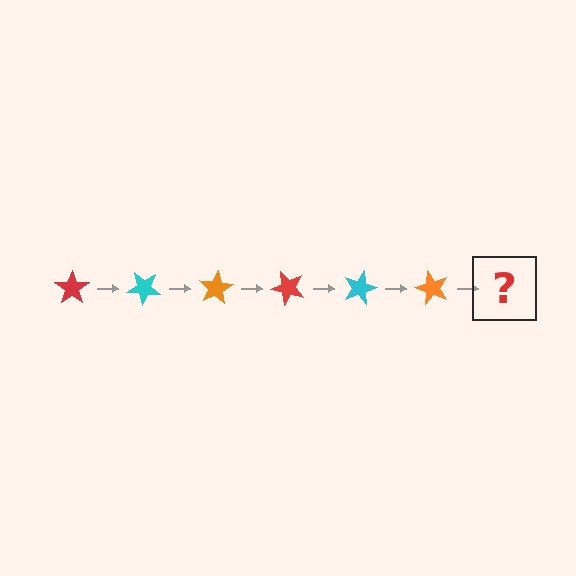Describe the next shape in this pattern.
It should be a red star, rotated 240 degrees from the start.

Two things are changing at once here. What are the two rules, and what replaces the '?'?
The two rules are that it rotates 40 degrees each step and the color cycles through red, cyan, and orange. The '?' should be a red star, rotated 240 degrees from the start.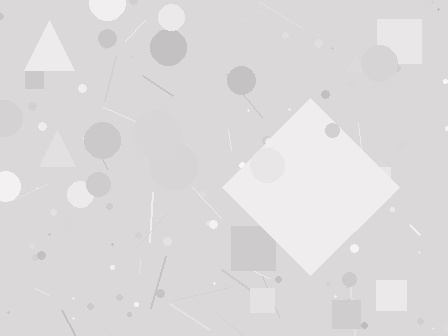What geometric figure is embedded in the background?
A diamond is embedded in the background.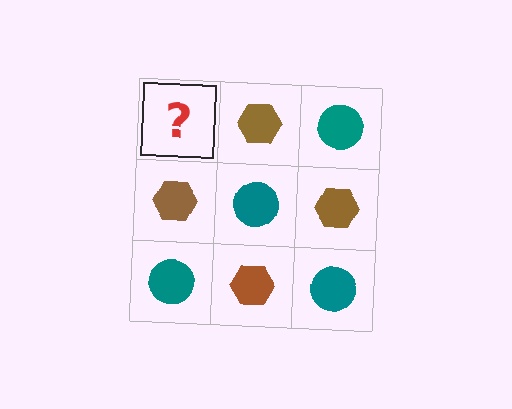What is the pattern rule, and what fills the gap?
The rule is that it alternates teal circle and brown hexagon in a checkerboard pattern. The gap should be filled with a teal circle.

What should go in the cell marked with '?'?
The missing cell should contain a teal circle.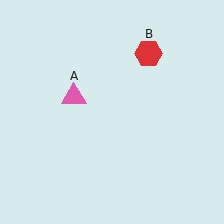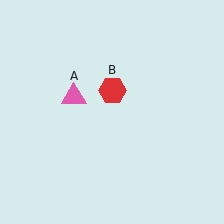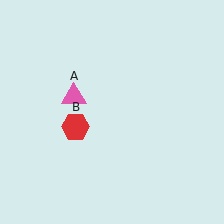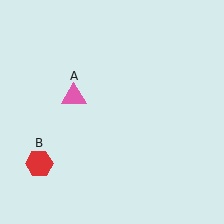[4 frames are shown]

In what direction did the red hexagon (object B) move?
The red hexagon (object B) moved down and to the left.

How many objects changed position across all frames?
1 object changed position: red hexagon (object B).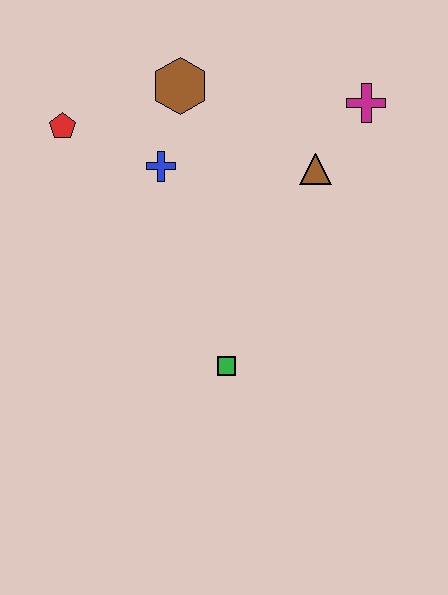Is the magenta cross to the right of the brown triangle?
Yes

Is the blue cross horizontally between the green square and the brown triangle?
No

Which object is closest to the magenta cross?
The brown triangle is closest to the magenta cross.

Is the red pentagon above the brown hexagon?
No